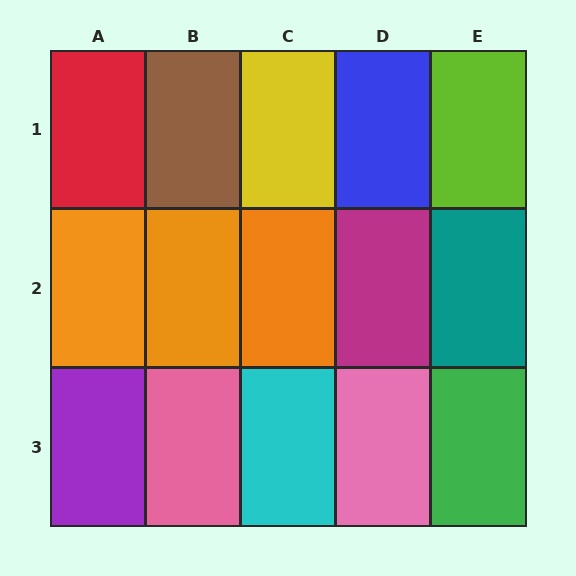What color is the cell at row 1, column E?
Lime.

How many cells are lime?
1 cell is lime.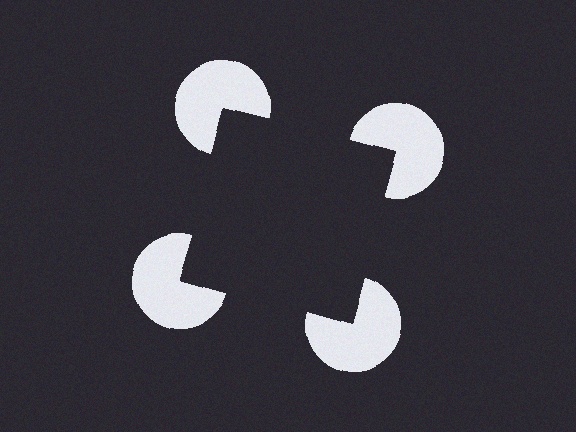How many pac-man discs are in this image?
There are 4 — one at each vertex of the illusory square.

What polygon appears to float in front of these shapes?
An illusory square — its edges are inferred from the aligned wedge cuts in the pac-man discs, not physically drawn.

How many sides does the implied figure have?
4 sides.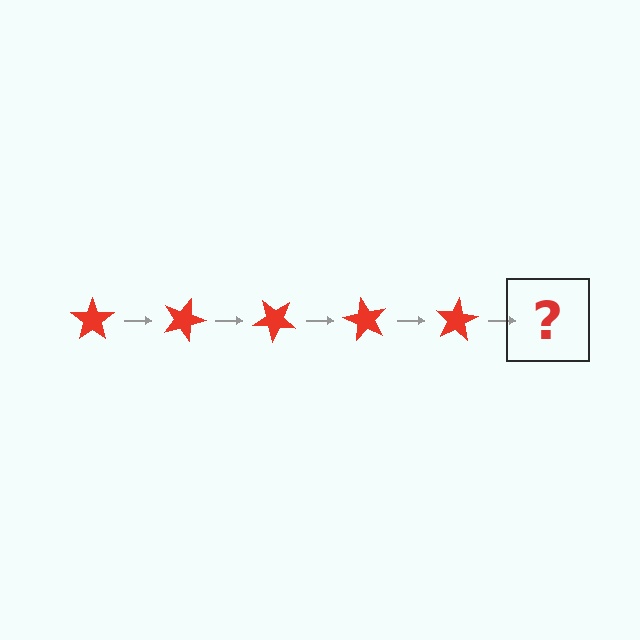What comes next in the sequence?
The next element should be a red star rotated 100 degrees.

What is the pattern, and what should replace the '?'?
The pattern is that the star rotates 20 degrees each step. The '?' should be a red star rotated 100 degrees.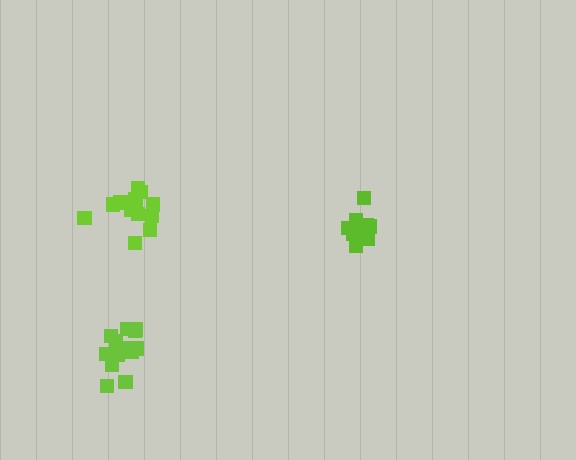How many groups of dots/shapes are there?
There are 3 groups.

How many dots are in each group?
Group 1: 12 dots, Group 2: 13 dots, Group 3: 12 dots (37 total).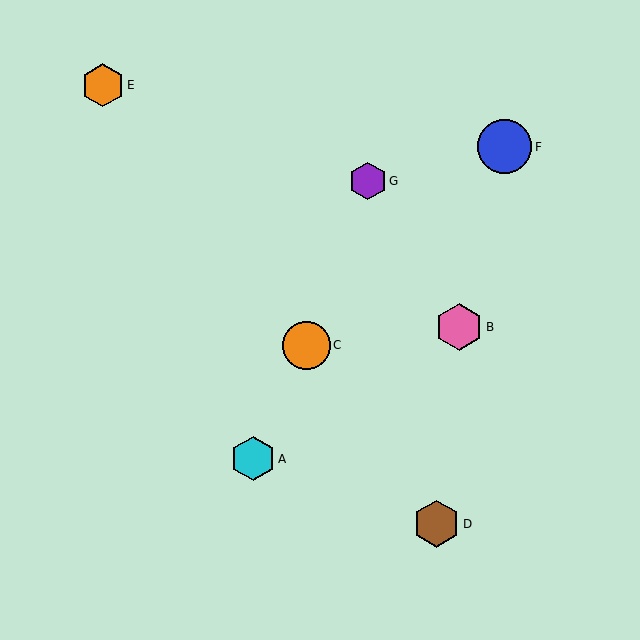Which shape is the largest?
The blue circle (labeled F) is the largest.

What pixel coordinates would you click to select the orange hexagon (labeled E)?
Click at (103, 85) to select the orange hexagon E.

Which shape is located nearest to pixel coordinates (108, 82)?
The orange hexagon (labeled E) at (103, 85) is nearest to that location.